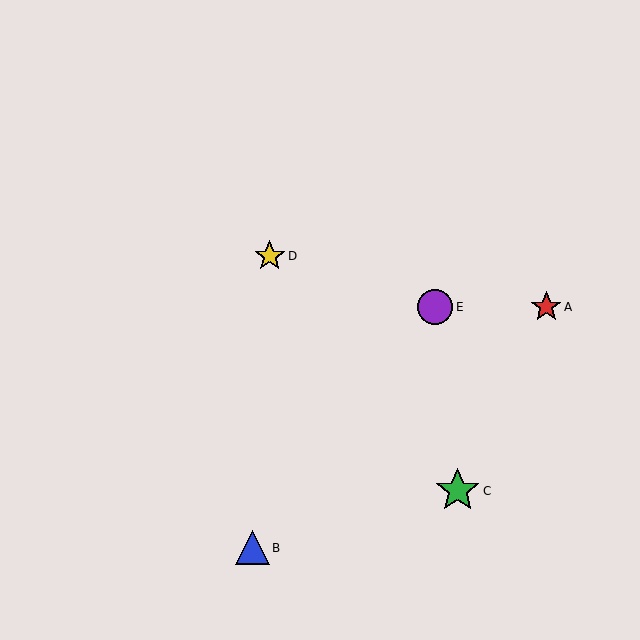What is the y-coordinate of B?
Object B is at y≈548.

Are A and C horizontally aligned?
No, A is at y≈307 and C is at y≈491.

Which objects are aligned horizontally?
Objects A, E are aligned horizontally.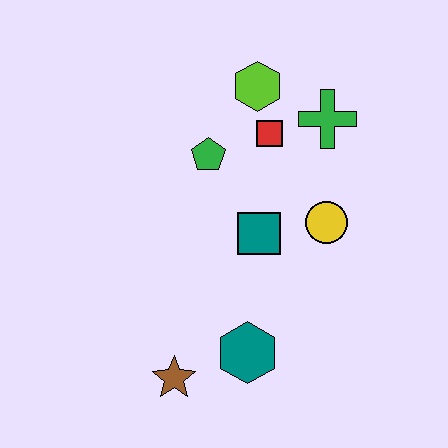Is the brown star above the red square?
No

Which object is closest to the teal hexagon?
The brown star is closest to the teal hexagon.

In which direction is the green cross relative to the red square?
The green cross is to the right of the red square.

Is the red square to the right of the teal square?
Yes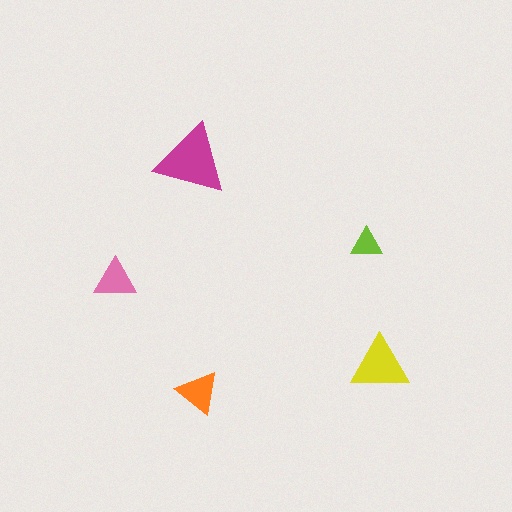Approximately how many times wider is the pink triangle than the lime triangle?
About 1.5 times wider.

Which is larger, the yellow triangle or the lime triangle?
The yellow one.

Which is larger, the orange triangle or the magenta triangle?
The magenta one.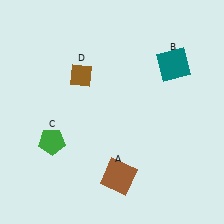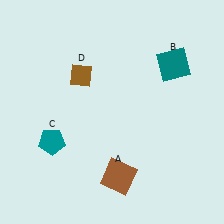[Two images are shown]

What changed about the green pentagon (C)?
In Image 1, C is green. In Image 2, it changed to teal.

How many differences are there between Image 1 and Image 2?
There is 1 difference between the two images.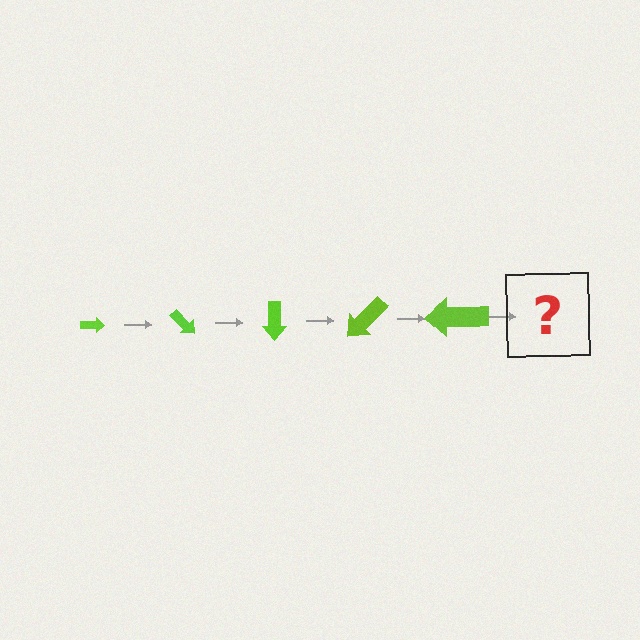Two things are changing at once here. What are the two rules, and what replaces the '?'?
The two rules are that the arrow grows larger each step and it rotates 45 degrees each step. The '?' should be an arrow, larger than the previous one and rotated 225 degrees from the start.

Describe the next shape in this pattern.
It should be an arrow, larger than the previous one and rotated 225 degrees from the start.